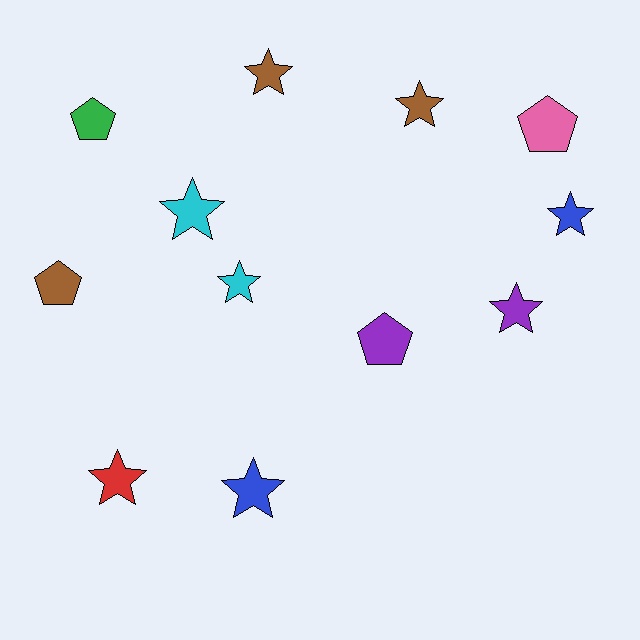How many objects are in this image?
There are 12 objects.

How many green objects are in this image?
There is 1 green object.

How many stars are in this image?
There are 8 stars.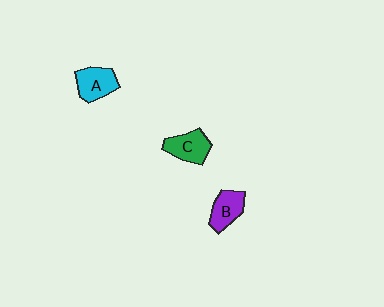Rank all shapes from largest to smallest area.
From largest to smallest: A (cyan), C (green), B (purple).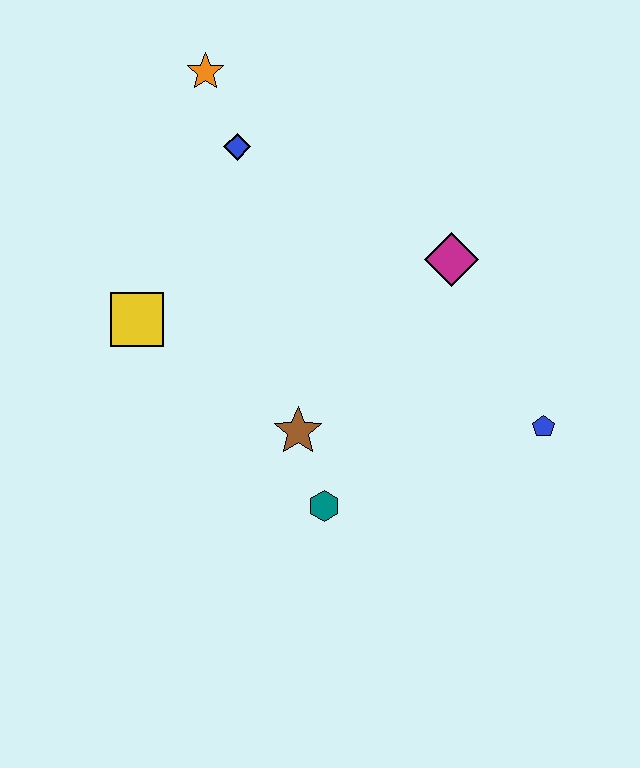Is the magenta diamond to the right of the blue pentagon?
No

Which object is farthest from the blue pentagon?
The orange star is farthest from the blue pentagon.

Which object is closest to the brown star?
The teal hexagon is closest to the brown star.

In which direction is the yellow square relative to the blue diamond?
The yellow square is below the blue diamond.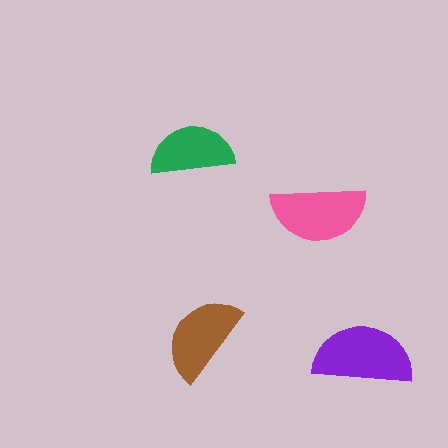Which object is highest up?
The green semicircle is topmost.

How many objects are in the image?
There are 4 objects in the image.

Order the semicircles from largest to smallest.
the purple one, the pink one, the brown one, the green one.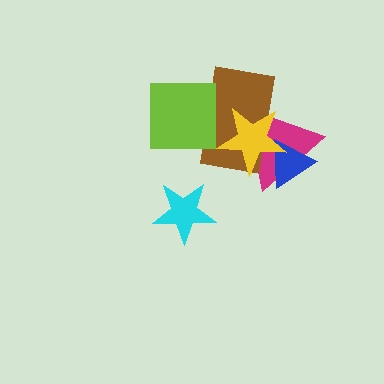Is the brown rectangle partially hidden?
Yes, it is partially covered by another shape.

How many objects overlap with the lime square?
1 object overlaps with the lime square.